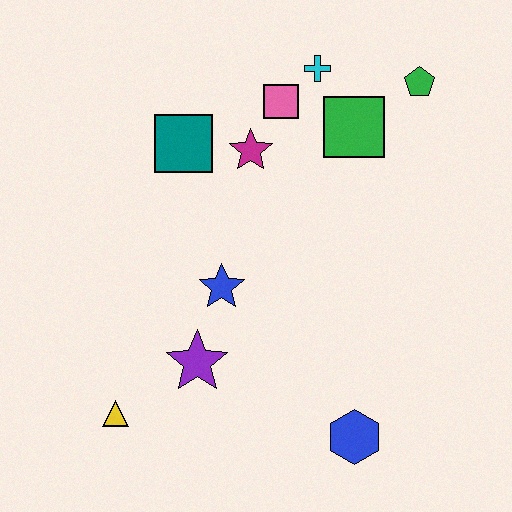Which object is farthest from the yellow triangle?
The green pentagon is farthest from the yellow triangle.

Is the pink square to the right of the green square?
No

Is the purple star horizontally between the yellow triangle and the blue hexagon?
Yes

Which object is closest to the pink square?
The cyan cross is closest to the pink square.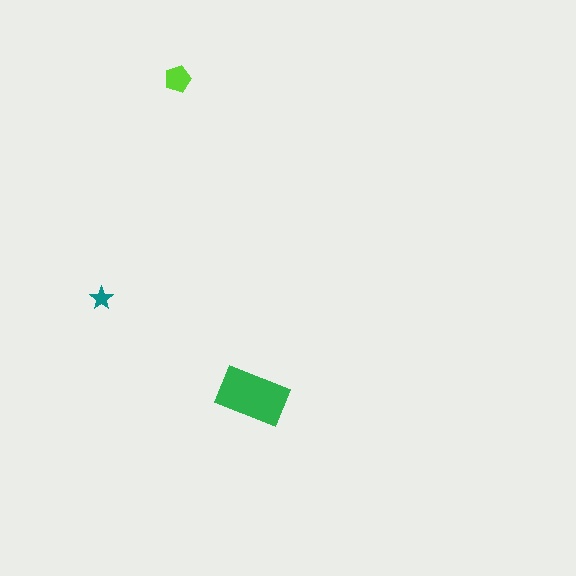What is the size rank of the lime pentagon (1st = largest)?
2nd.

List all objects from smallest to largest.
The teal star, the lime pentagon, the green rectangle.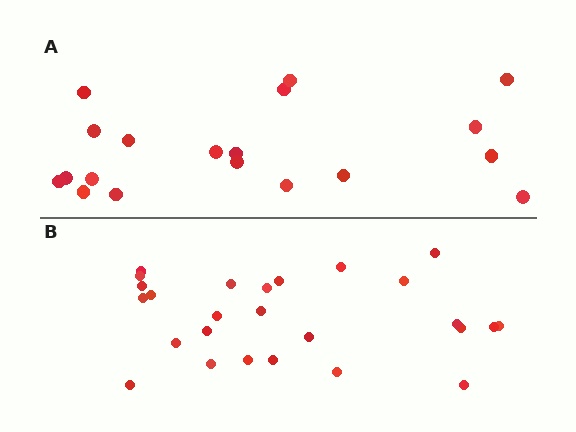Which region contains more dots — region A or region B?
Region B (the bottom region) has more dots.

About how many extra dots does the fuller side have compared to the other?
Region B has roughly 8 or so more dots than region A.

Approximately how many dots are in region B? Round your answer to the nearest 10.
About 30 dots. (The exact count is 26, which rounds to 30.)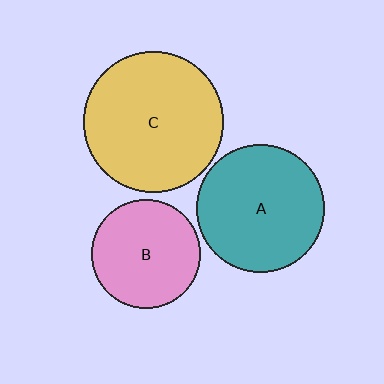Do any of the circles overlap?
No, none of the circles overlap.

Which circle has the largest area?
Circle C (yellow).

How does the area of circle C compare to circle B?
Approximately 1.7 times.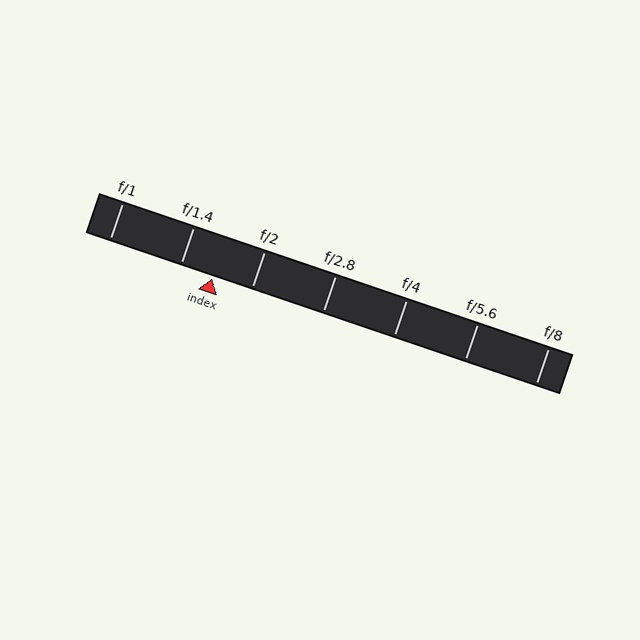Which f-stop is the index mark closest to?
The index mark is closest to f/1.4.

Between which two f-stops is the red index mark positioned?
The index mark is between f/1.4 and f/2.